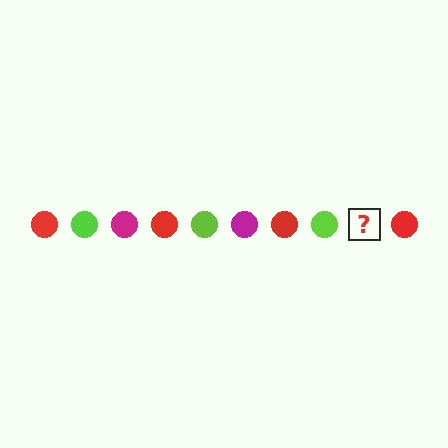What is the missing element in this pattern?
The missing element is a magenta circle.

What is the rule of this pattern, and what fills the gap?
The rule is that the pattern cycles through red, lime, magenta circles. The gap should be filled with a magenta circle.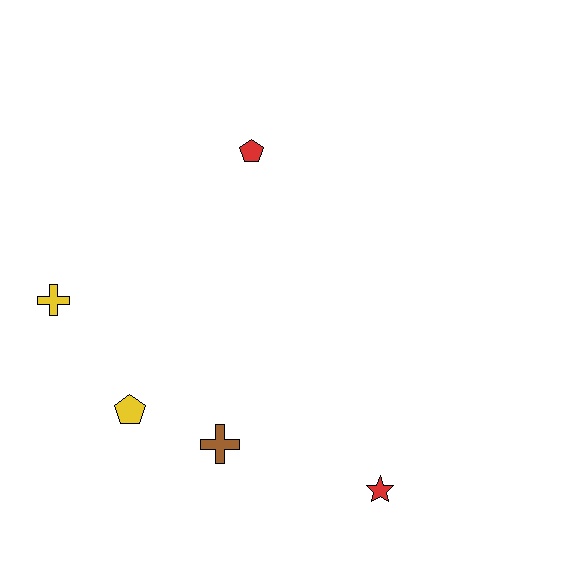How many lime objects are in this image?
There are no lime objects.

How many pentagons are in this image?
There are 2 pentagons.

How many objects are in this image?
There are 5 objects.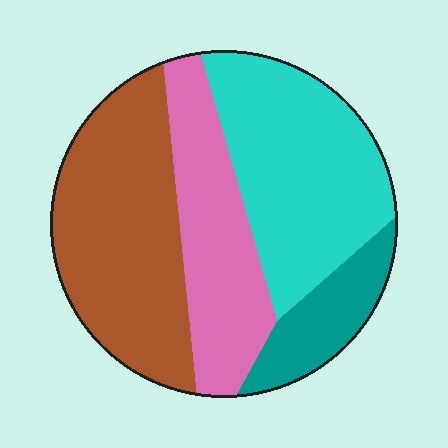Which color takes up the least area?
Teal, at roughly 10%.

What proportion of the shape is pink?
Pink takes up between a sixth and a third of the shape.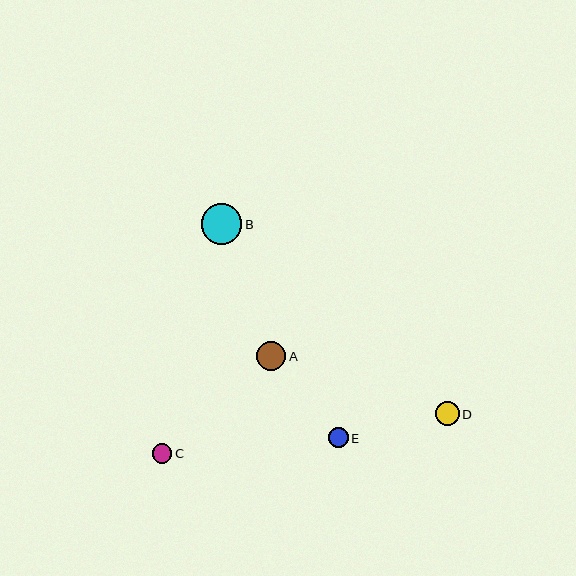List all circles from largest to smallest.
From largest to smallest: B, A, D, E, C.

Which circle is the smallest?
Circle C is the smallest with a size of approximately 20 pixels.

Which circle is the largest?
Circle B is the largest with a size of approximately 40 pixels.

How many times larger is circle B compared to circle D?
Circle B is approximately 1.7 times the size of circle D.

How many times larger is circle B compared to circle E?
Circle B is approximately 2.0 times the size of circle E.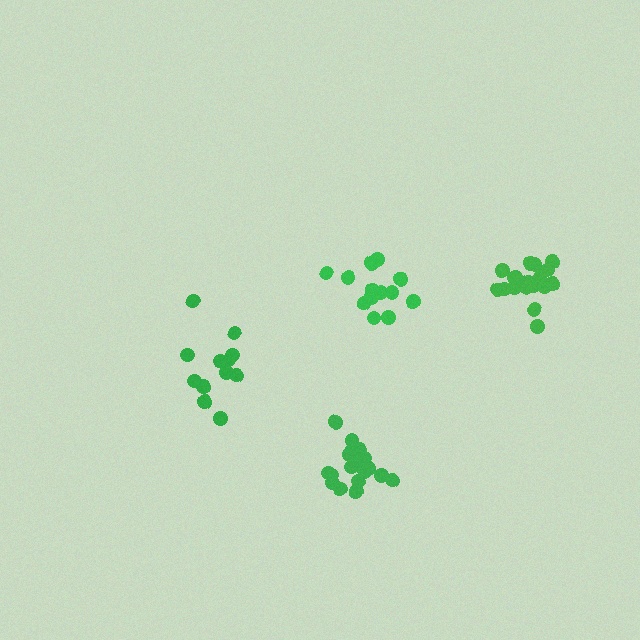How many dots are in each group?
Group 1: 12 dots, Group 2: 13 dots, Group 3: 18 dots, Group 4: 18 dots (61 total).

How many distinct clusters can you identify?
There are 4 distinct clusters.